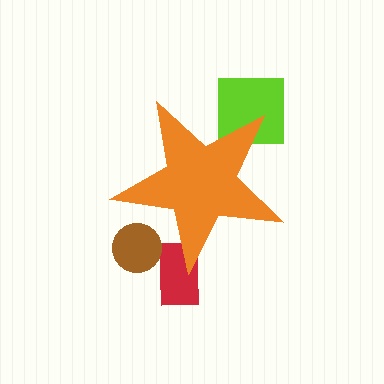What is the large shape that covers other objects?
An orange star.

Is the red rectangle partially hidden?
Yes, the red rectangle is partially hidden behind the orange star.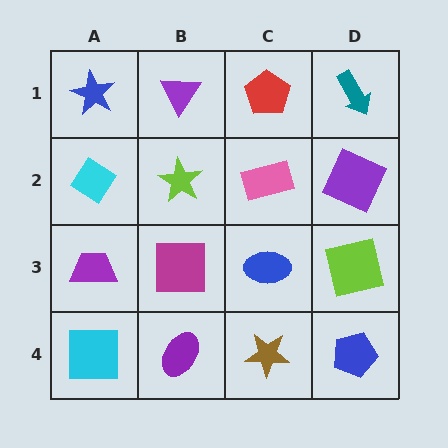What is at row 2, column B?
A lime star.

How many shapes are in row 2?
4 shapes.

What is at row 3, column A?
A purple trapezoid.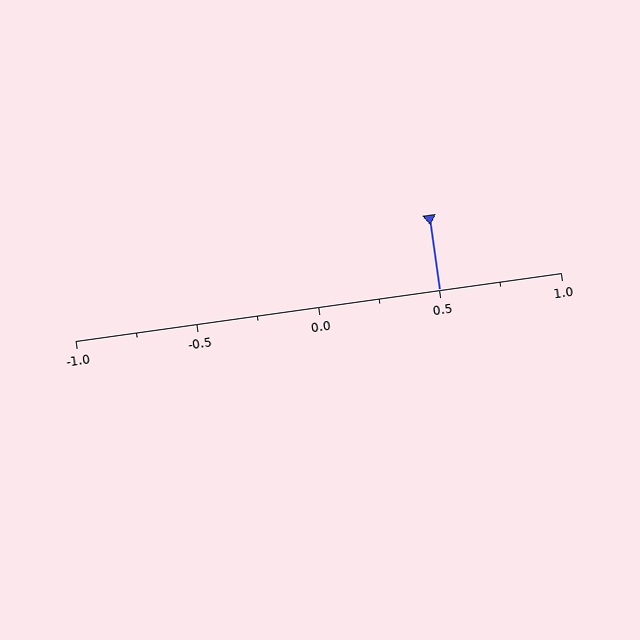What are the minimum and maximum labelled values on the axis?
The axis runs from -1.0 to 1.0.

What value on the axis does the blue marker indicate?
The marker indicates approximately 0.5.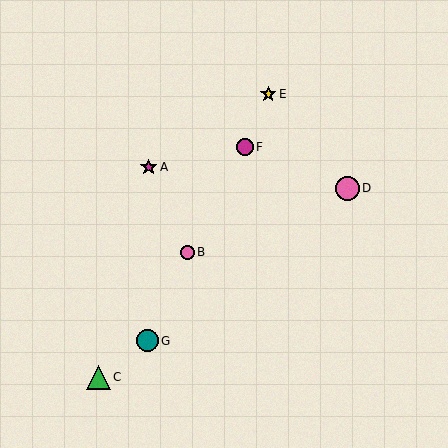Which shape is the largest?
The pink circle (labeled D) is the largest.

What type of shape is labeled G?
Shape G is a teal circle.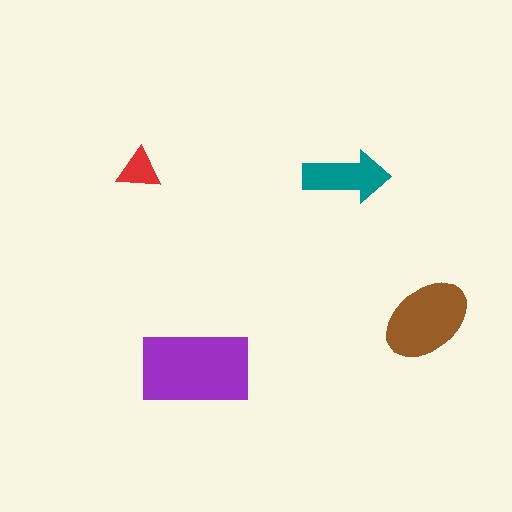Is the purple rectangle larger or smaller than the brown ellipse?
Larger.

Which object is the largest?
The purple rectangle.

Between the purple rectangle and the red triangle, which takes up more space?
The purple rectangle.